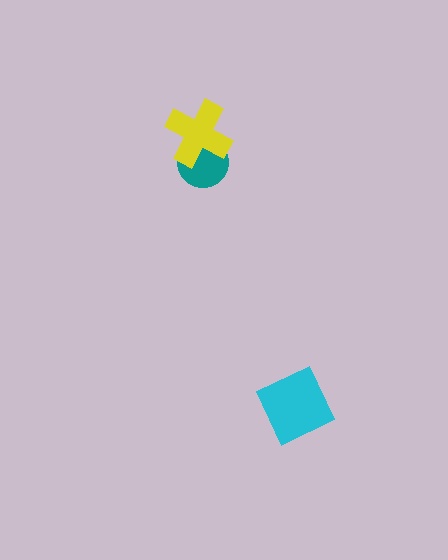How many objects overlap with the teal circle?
1 object overlaps with the teal circle.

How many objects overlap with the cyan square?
0 objects overlap with the cyan square.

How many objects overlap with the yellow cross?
1 object overlaps with the yellow cross.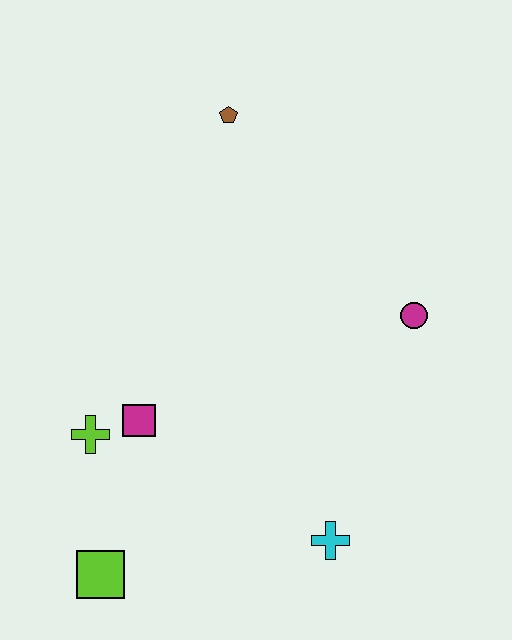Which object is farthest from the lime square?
The brown pentagon is farthest from the lime square.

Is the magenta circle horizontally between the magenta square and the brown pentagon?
No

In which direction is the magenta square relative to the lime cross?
The magenta square is to the right of the lime cross.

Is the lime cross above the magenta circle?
No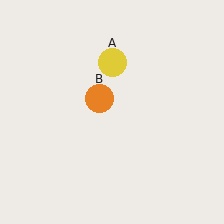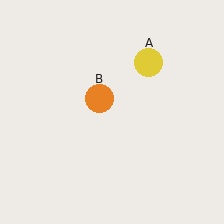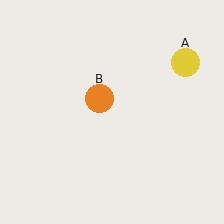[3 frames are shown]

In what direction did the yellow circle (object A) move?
The yellow circle (object A) moved right.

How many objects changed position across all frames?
1 object changed position: yellow circle (object A).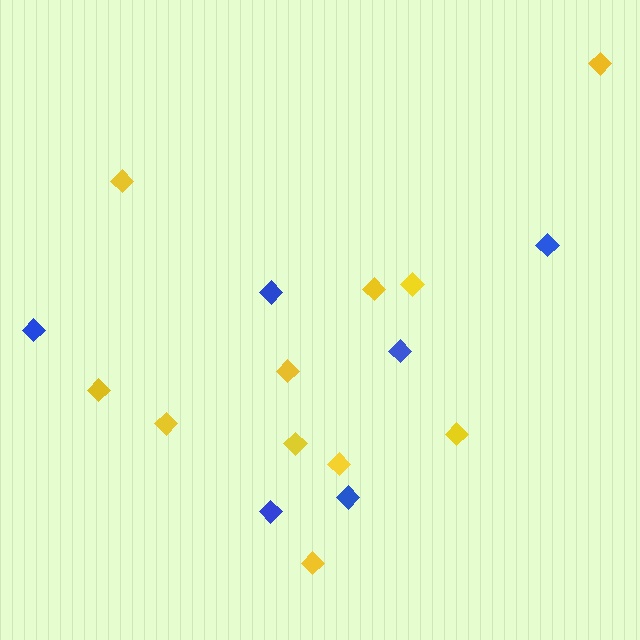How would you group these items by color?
There are 2 groups: one group of yellow diamonds (11) and one group of blue diamonds (6).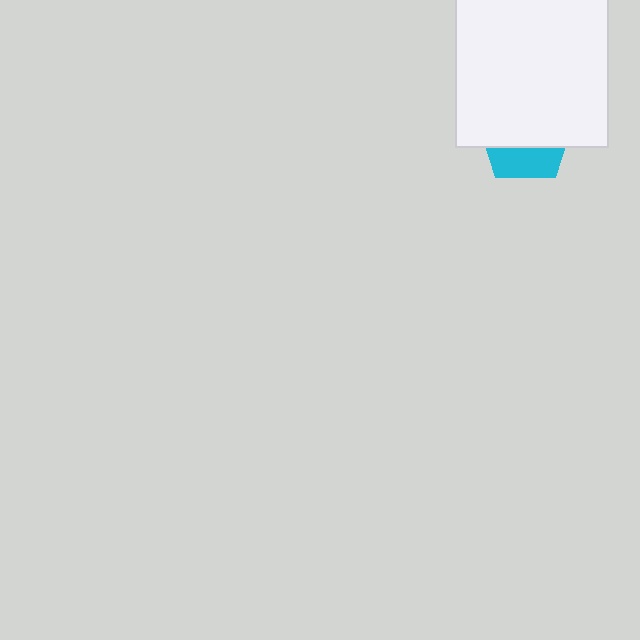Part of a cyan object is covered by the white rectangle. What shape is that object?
It is a pentagon.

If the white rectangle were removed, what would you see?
You would see the complete cyan pentagon.